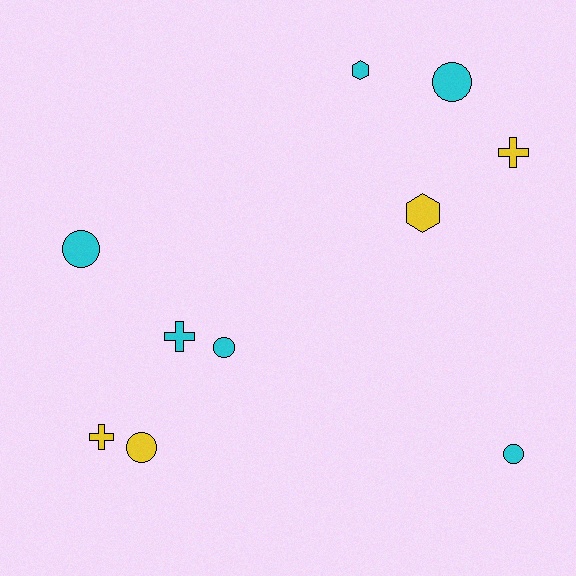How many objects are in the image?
There are 10 objects.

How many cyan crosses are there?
There is 1 cyan cross.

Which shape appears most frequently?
Circle, with 5 objects.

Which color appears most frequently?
Cyan, with 6 objects.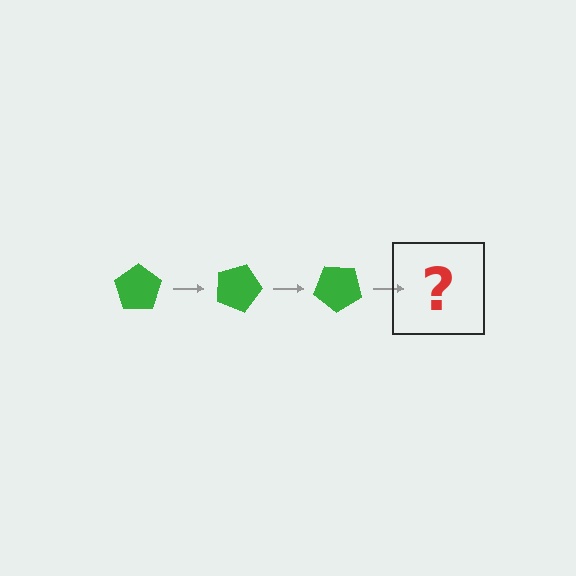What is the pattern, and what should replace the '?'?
The pattern is that the pentagon rotates 20 degrees each step. The '?' should be a green pentagon rotated 60 degrees.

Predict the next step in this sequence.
The next step is a green pentagon rotated 60 degrees.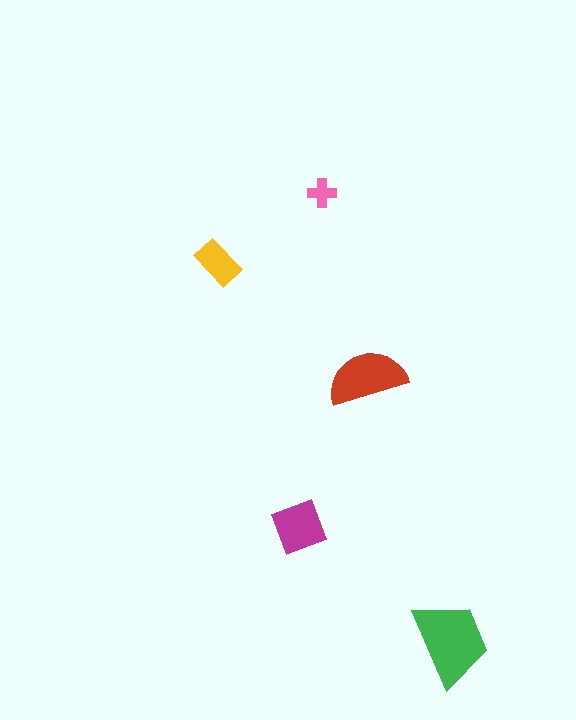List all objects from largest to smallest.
The green trapezoid, the red semicircle, the magenta square, the yellow rectangle, the pink cross.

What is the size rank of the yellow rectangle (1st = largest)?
4th.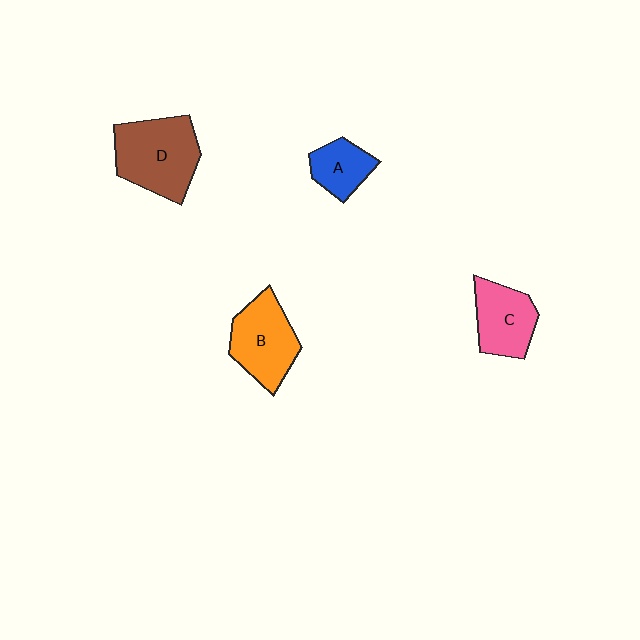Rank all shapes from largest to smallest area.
From largest to smallest: D (brown), B (orange), C (pink), A (blue).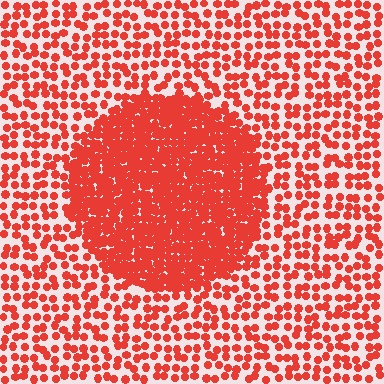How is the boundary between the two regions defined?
The boundary is defined by a change in element density (approximately 2.5x ratio). All elements are the same color, size, and shape.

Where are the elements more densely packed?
The elements are more densely packed inside the circle boundary.